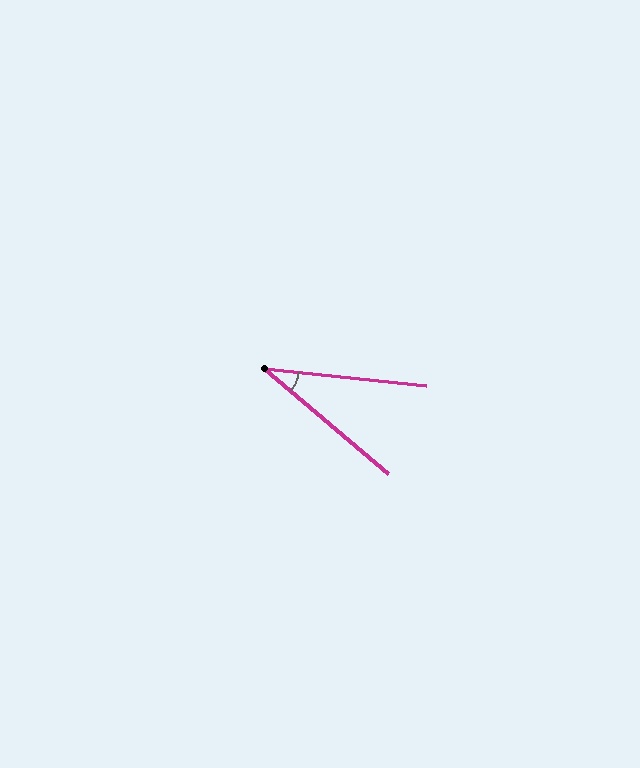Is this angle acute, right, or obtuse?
It is acute.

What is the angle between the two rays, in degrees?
Approximately 34 degrees.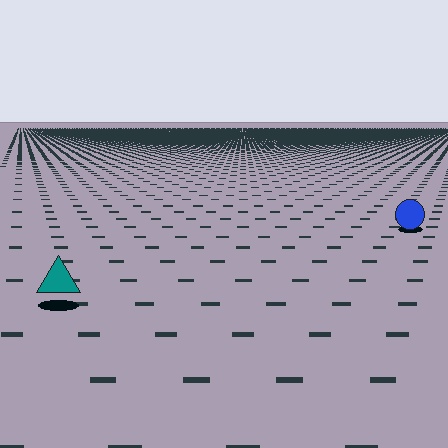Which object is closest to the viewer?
The teal triangle is closest. The texture marks near it are larger and more spread out.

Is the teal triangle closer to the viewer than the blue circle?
Yes. The teal triangle is closer — you can tell from the texture gradient: the ground texture is coarser near it.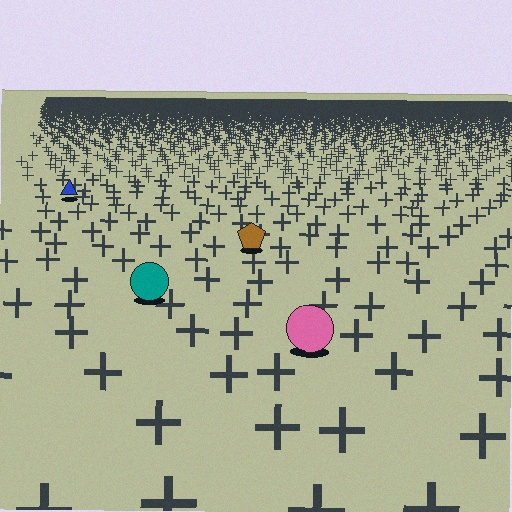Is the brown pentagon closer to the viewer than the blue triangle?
Yes. The brown pentagon is closer — you can tell from the texture gradient: the ground texture is coarser near it.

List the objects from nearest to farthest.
From nearest to farthest: the pink circle, the teal circle, the brown pentagon, the blue triangle.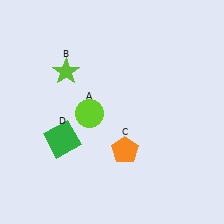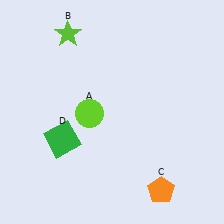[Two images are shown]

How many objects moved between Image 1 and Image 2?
2 objects moved between the two images.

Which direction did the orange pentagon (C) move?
The orange pentagon (C) moved down.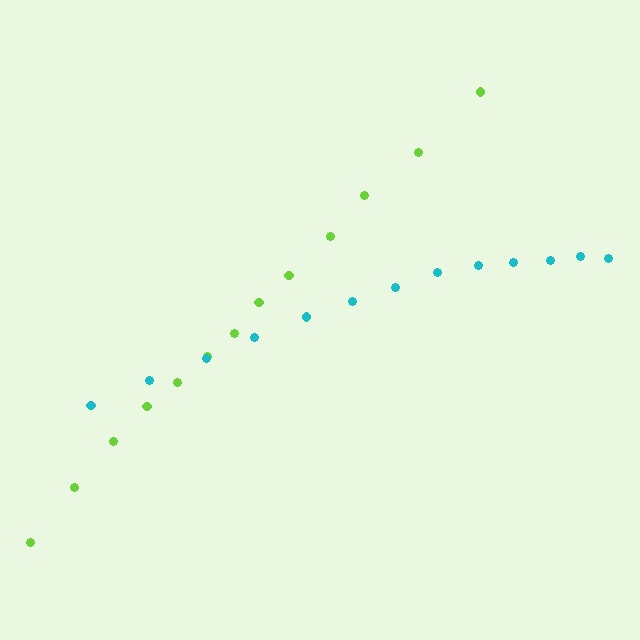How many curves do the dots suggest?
There are 2 distinct paths.